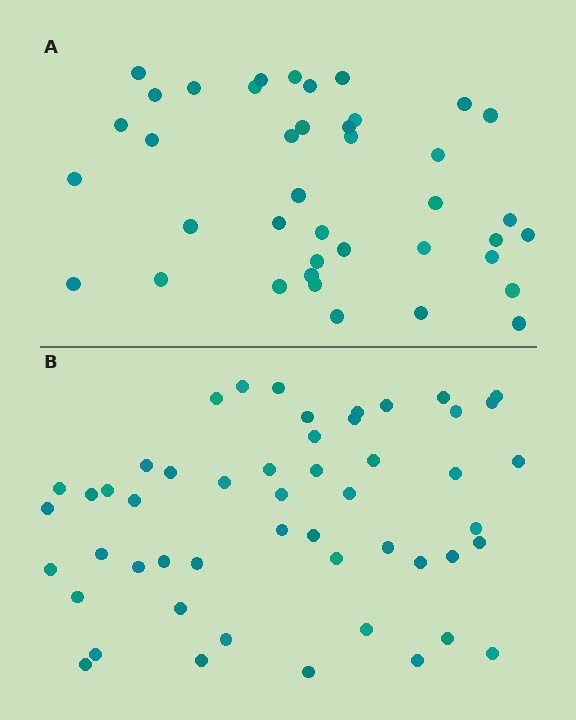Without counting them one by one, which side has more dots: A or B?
Region B (the bottom region) has more dots.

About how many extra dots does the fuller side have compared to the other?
Region B has roughly 12 or so more dots than region A.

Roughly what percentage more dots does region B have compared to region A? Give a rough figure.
About 30% more.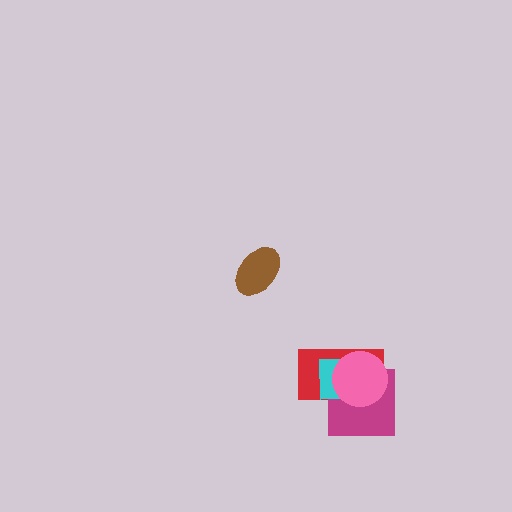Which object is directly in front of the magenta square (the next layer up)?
The cyan square is directly in front of the magenta square.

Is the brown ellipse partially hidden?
No, no other shape covers it.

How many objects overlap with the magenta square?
3 objects overlap with the magenta square.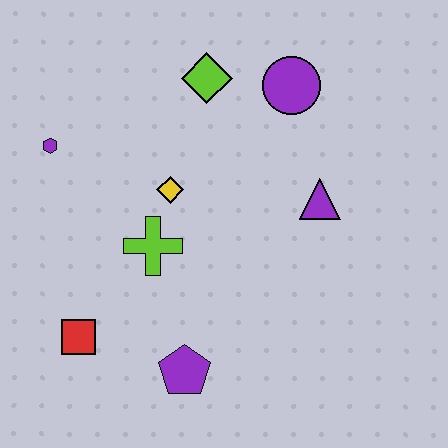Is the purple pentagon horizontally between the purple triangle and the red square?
Yes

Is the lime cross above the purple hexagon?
No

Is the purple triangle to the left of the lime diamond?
No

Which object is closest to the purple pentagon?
The red square is closest to the purple pentagon.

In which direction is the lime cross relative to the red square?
The lime cross is above the red square.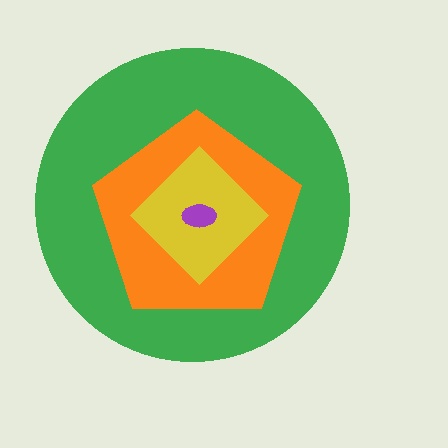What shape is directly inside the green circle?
The orange pentagon.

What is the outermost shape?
The green circle.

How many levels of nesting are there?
4.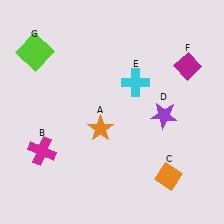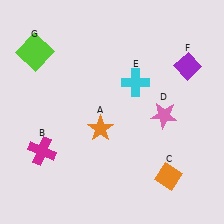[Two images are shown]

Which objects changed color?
D changed from purple to pink. F changed from magenta to purple.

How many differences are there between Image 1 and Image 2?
There are 2 differences between the two images.